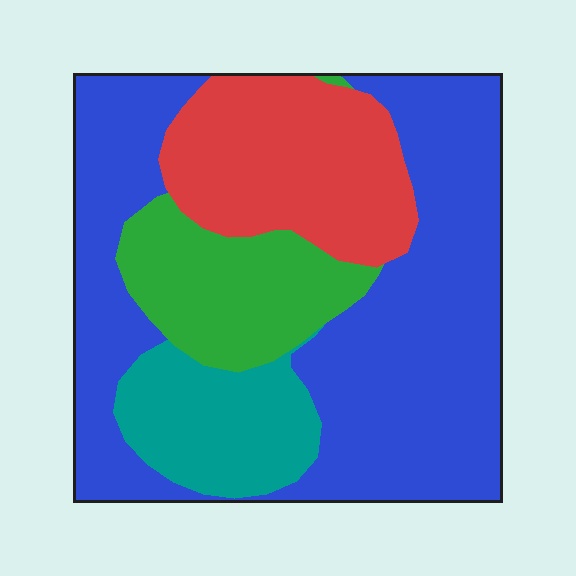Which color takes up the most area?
Blue, at roughly 50%.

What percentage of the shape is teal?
Teal covers around 15% of the shape.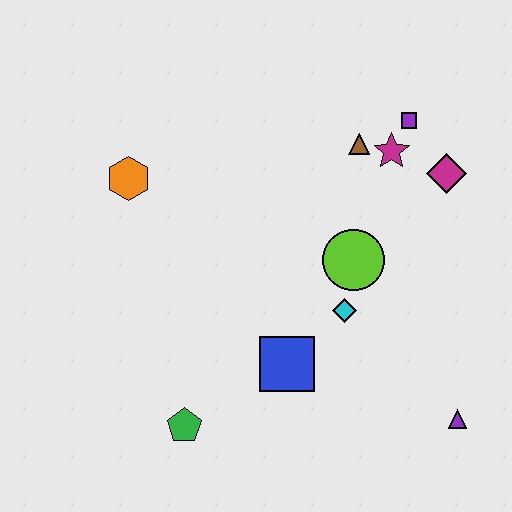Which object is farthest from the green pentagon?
The purple square is farthest from the green pentagon.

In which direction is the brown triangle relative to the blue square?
The brown triangle is above the blue square.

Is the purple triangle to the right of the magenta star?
Yes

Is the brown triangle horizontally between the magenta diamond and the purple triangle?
No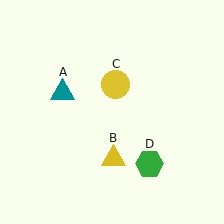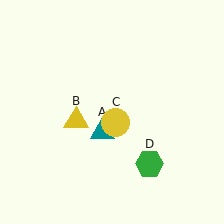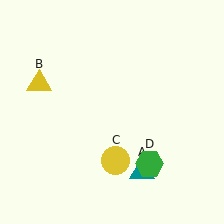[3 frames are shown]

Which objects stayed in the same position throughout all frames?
Green hexagon (object D) remained stationary.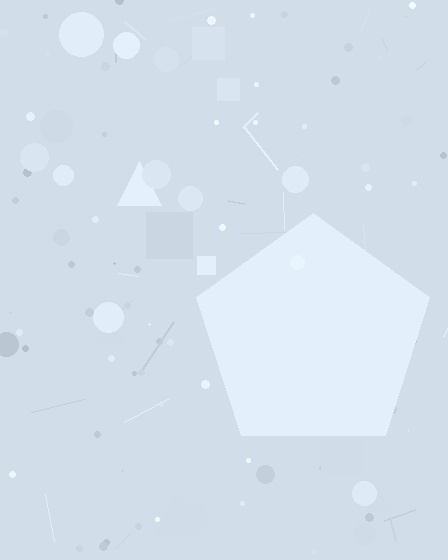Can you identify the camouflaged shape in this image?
The camouflaged shape is a pentagon.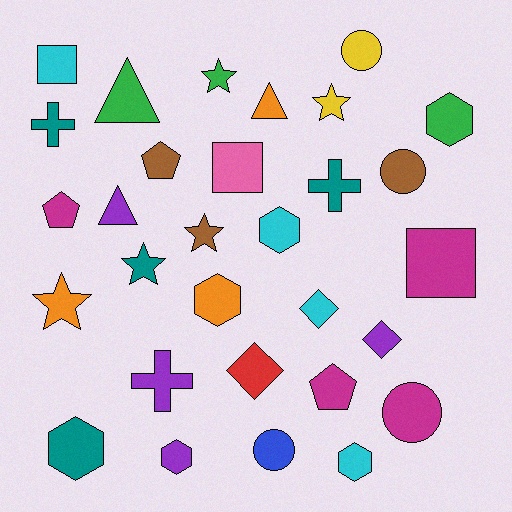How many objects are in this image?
There are 30 objects.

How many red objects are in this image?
There is 1 red object.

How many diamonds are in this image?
There are 3 diamonds.